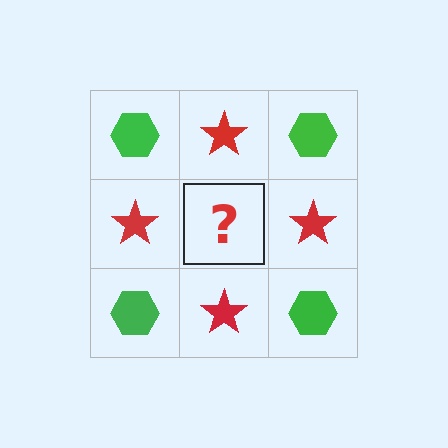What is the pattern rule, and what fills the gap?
The rule is that it alternates green hexagon and red star in a checkerboard pattern. The gap should be filled with a green hexagon.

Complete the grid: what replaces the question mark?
The question mark should be replaced with a green hexagon.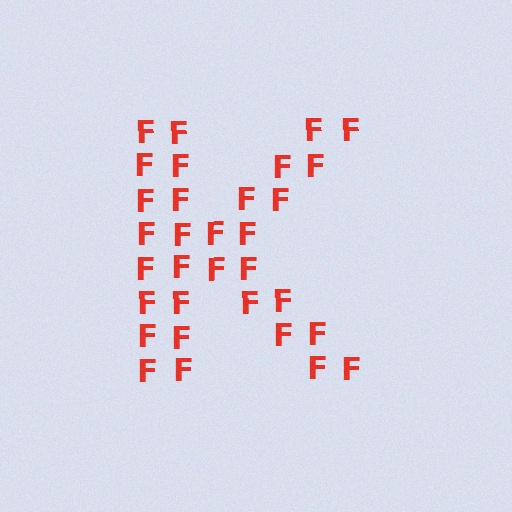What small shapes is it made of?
It is made of small letter F's.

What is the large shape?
The large shape is the letter K.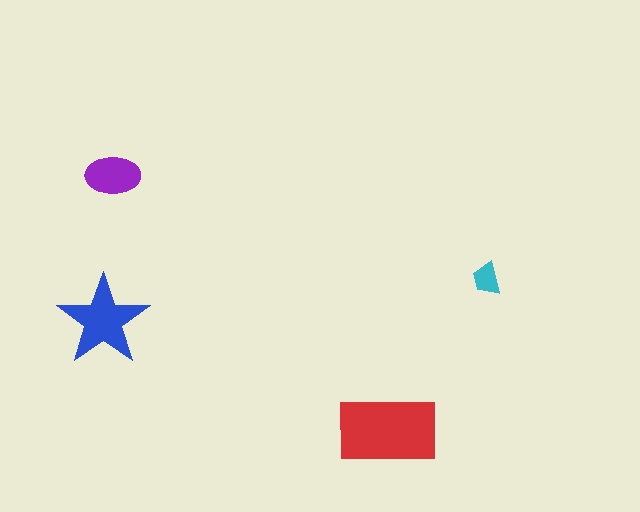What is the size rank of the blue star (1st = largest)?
2nd.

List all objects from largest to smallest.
The red rectangle, the blue star, the purple ellipse, the cyan trapezoid.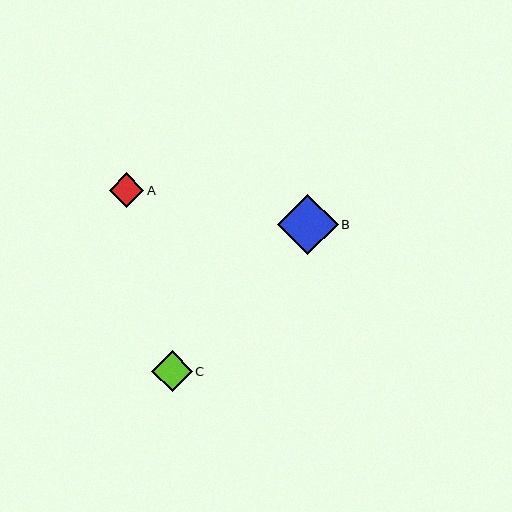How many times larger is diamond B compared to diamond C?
Diamond B is approximately 1.5 times the size of diamond C.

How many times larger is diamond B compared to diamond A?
Diamond B is approximately 1.7 times the size of diamond A.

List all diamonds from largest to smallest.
From largest to smallest: B, C, A.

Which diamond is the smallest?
Diamond A is the smallest with a size of approximately 35 pixels.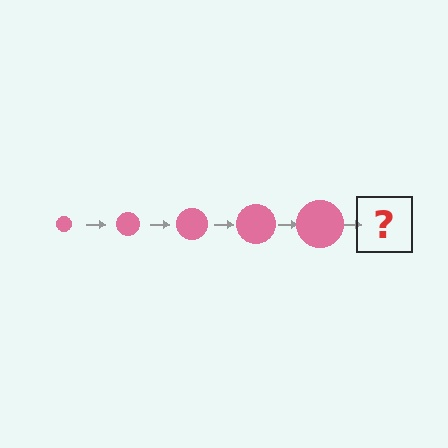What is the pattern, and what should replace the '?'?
The pattern is that the circle gets progressively larger each step. The '?' should be a pink circle, larger than the previous one.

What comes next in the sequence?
The next element should be a pink circle, larger than the previous one.